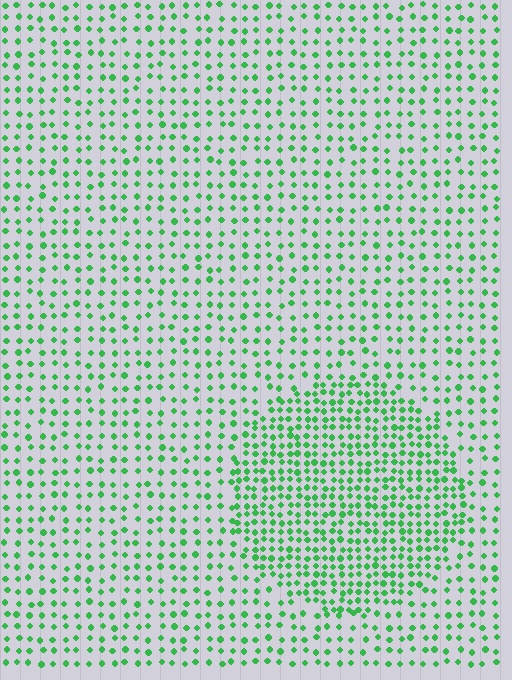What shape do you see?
I see a circle.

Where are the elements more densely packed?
The elements are more densely packed inside the circle boundary.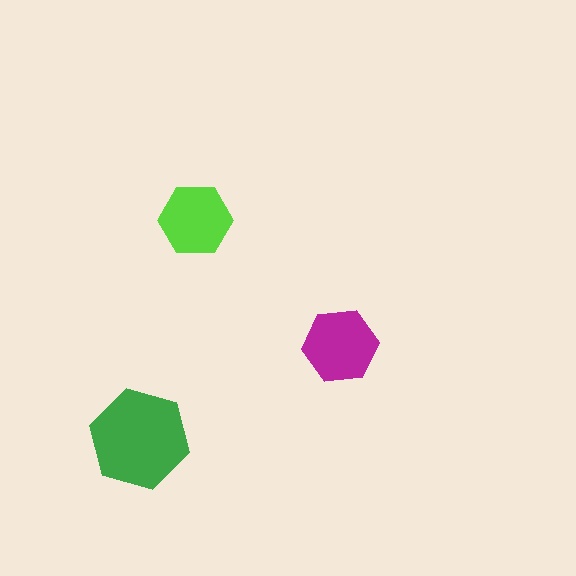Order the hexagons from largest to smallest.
the green one, the magenta one, the lime one.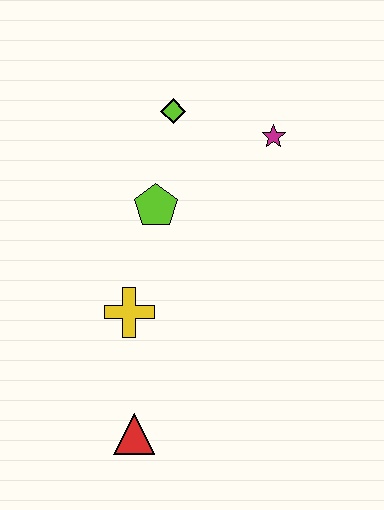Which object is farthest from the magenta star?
The red triangle is farthest from the magenta star.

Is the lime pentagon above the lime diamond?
No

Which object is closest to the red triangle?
The yellow cross is closest to the red triangle.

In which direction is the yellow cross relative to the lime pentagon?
The yellow cross is below the lime pentagon.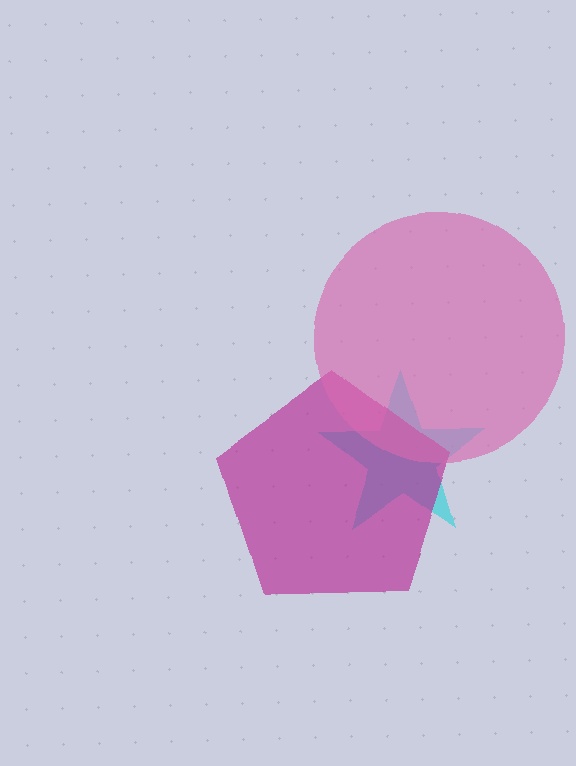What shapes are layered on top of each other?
The layered shapes are: a cyan star, a magenta pentagon, a pink circle.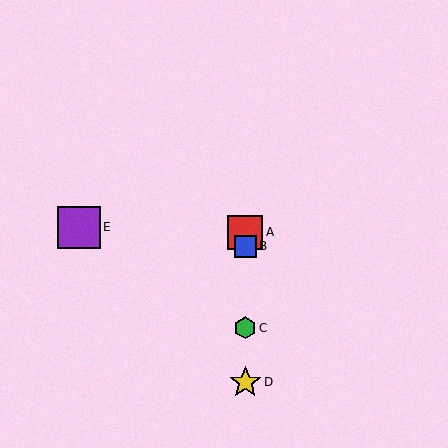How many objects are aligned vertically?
4 objects (A, B, C, D) are aligned vertically.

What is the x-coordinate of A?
Object A is at x≈245.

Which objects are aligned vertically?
Objects A, B, C, D are aligned vertically.